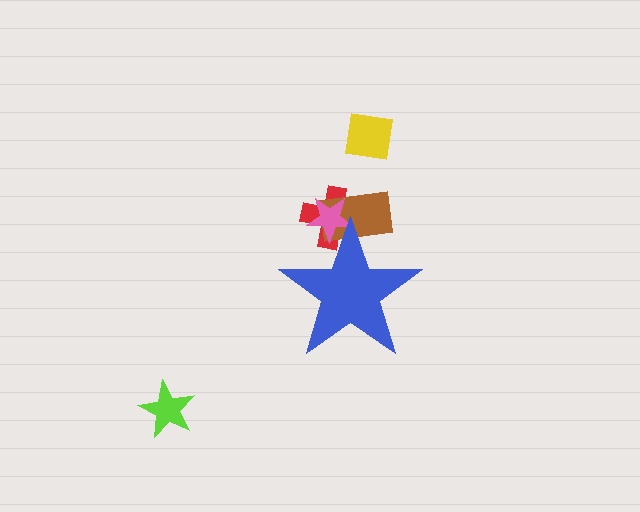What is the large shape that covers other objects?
A blue star.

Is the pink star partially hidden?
Yes, the pink star is partially hidden behind the blue star.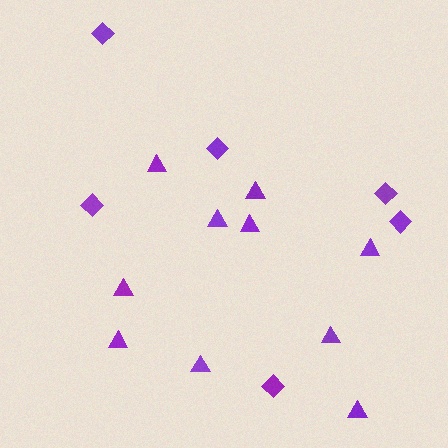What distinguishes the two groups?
There are 2 groups: one group of diamonds (6) and one group of triangles (10).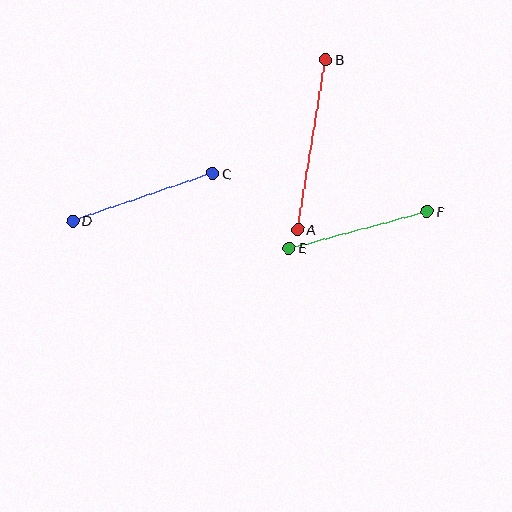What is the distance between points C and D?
The distance is approximately 148 pixels.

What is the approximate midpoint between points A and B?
The midpoint is at approximately (312, 145) pixels.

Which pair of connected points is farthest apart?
Points A and B are farthest apart.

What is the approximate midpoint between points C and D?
The midpoint is at approximately (143, 197) pixels.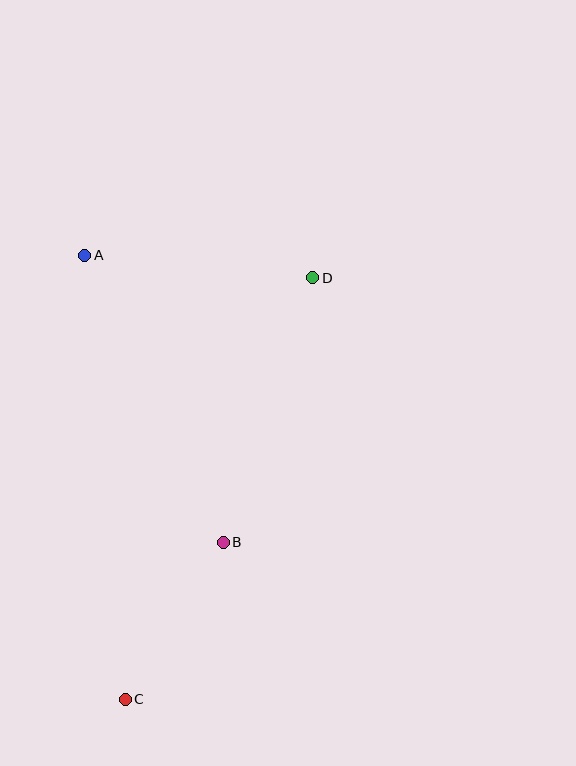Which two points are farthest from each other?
Points C and D are farthest from each other.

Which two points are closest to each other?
Points B and C are closest to each other.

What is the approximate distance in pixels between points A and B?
The distance between A and B is approximately 319 pixels.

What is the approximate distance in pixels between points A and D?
The distance between A and D is approximately 229 pixels.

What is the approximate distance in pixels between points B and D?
The distance between B and D is approximately 279 pixels.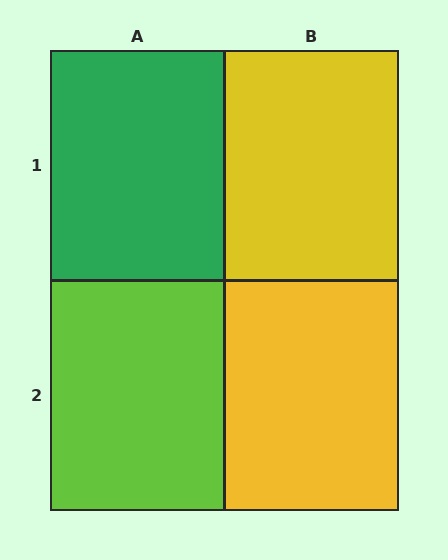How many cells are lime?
1 cell is lime.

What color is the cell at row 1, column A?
Green.